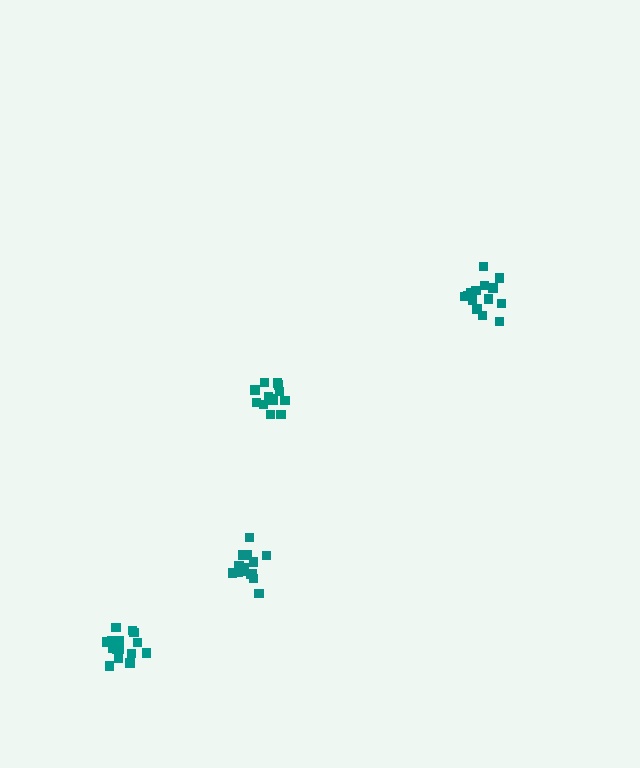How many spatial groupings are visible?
There are 4 spatial groupings.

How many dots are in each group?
Group 1: 15 dots, Group 2: 13 dots, Group 3: 16 dots, Group 4: 16 dots (60 total).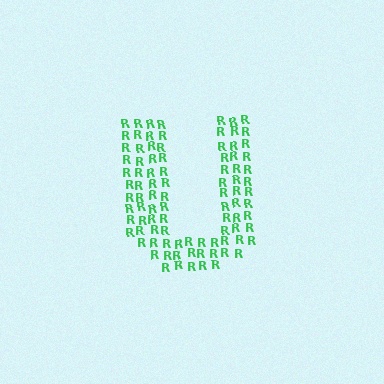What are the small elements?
The small elements are letter R's.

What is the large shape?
The large shape is the letter U.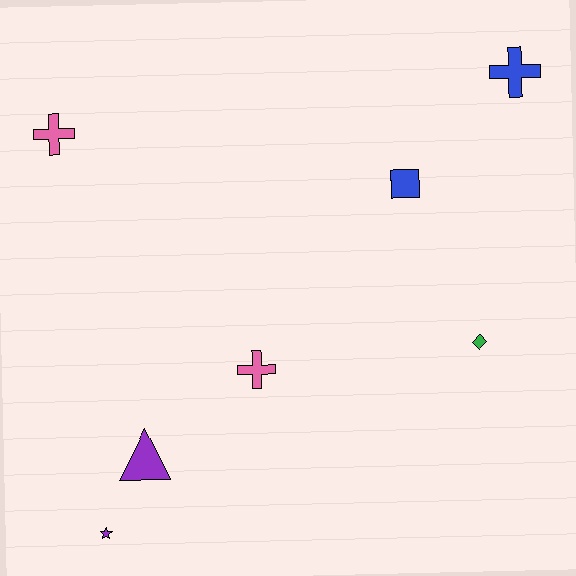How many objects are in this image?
There are 7 objects.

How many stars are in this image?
There is 1 star.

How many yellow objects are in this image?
There are no yellow objects.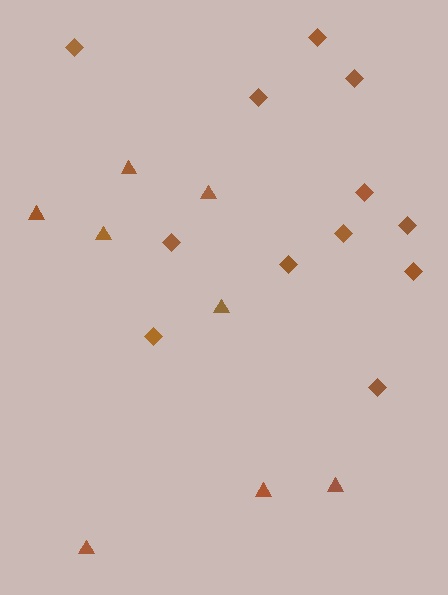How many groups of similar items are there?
There are 2 groups: one group of diamonds (12) and one group of triangles (8).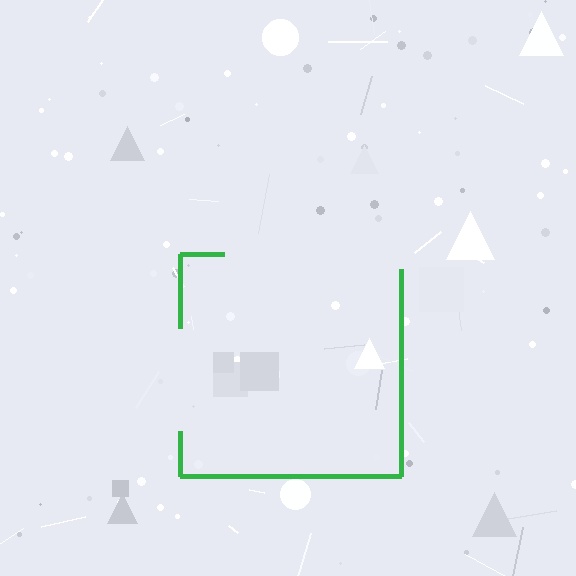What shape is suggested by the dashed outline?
The dashed outline suggests a square.